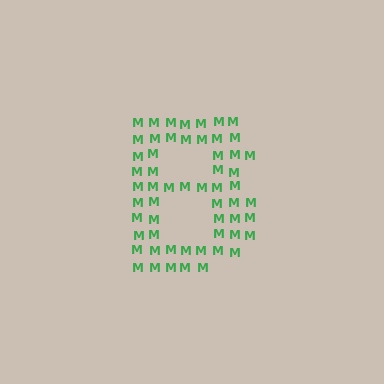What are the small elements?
The small elements are letter M's.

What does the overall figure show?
The overall figure shows the letter B.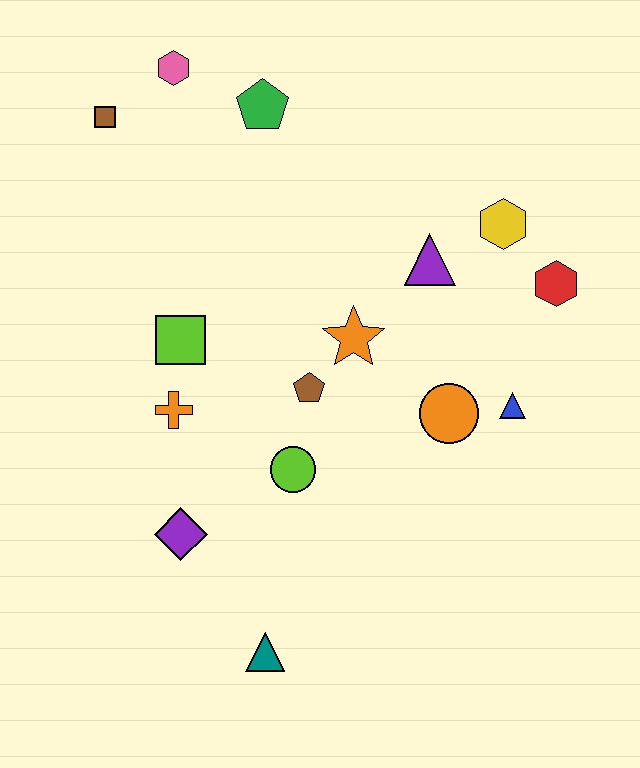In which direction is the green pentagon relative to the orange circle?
The green pentagon is above the orange circle.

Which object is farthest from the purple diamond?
The pink hexagon is farthest from the purple diamond.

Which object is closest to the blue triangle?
The orange circle is closest to the blue triangle.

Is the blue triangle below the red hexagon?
Yes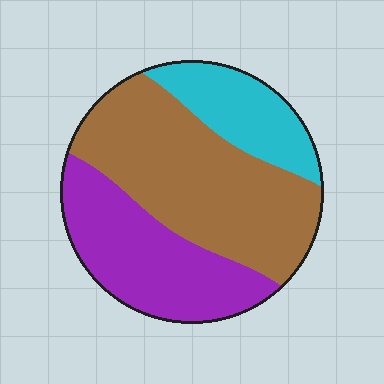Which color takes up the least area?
Cyan, at roughly 20%.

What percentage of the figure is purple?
Purple takes up about one third (1/3) of the figure.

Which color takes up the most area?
Brown, at roughly 50%.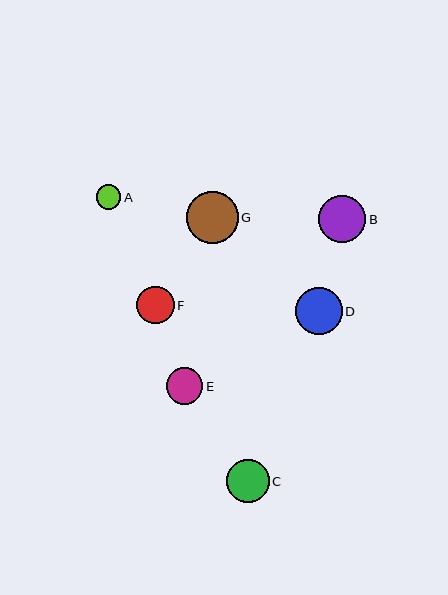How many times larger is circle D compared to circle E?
Circle D is approximately 1.3 times the size of circle E.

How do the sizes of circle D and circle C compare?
Circle D and circle C are approximately the same size.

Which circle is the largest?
Circle G is the largest with a size of approximately 52 pixels.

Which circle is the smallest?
Circle A is the smallest with a size of approximately 25 pixels.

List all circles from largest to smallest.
From largest to smallest: G, B, D, C, F, E, A.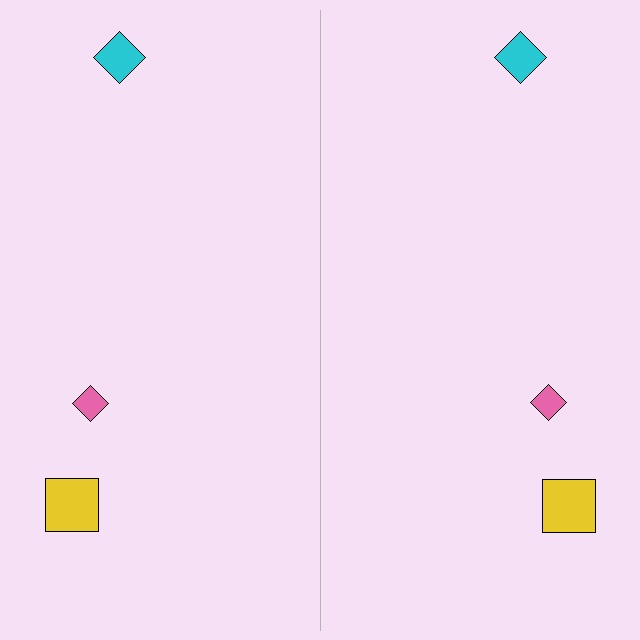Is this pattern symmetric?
Yes, this pattern has bilateral (reflection) symmetry.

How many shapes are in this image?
There are 6 shapes in this image.